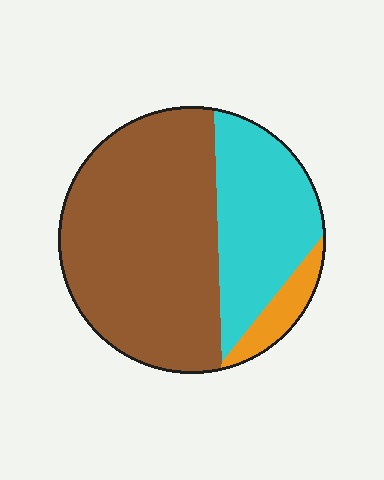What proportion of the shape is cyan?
Cyan covers 30% of the shape.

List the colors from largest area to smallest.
From largest to smallest: brown, cyan, orange.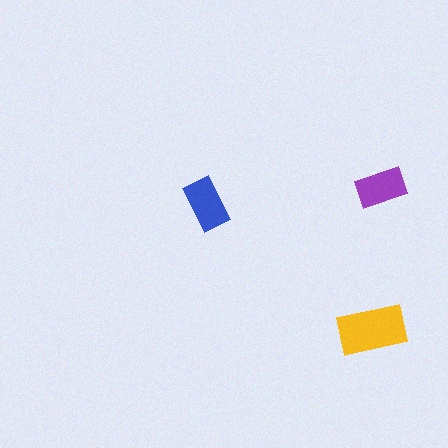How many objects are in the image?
There are 3 objects in the image.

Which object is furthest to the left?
The blue rectangle is leftmost.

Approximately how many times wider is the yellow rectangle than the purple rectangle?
About 1.5 times wider.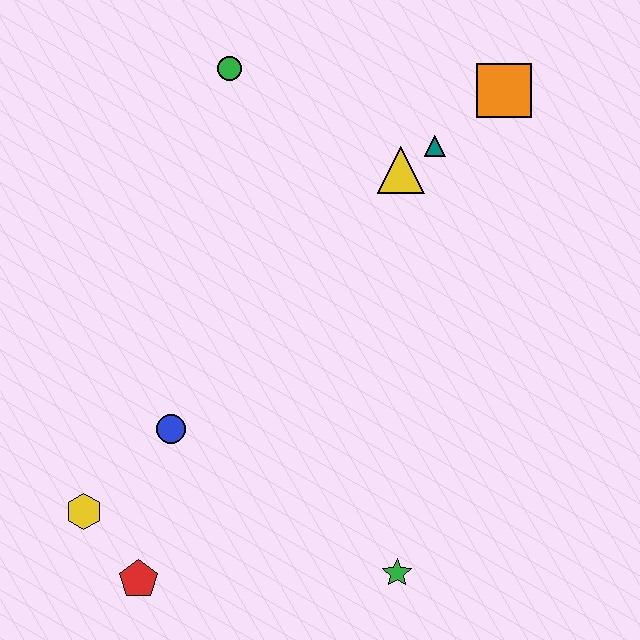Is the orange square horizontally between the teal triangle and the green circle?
No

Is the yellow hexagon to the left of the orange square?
Yes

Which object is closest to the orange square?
The teal triangle is closest to the orange square.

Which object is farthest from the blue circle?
The orange square is farthest from the blue circle.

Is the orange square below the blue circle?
No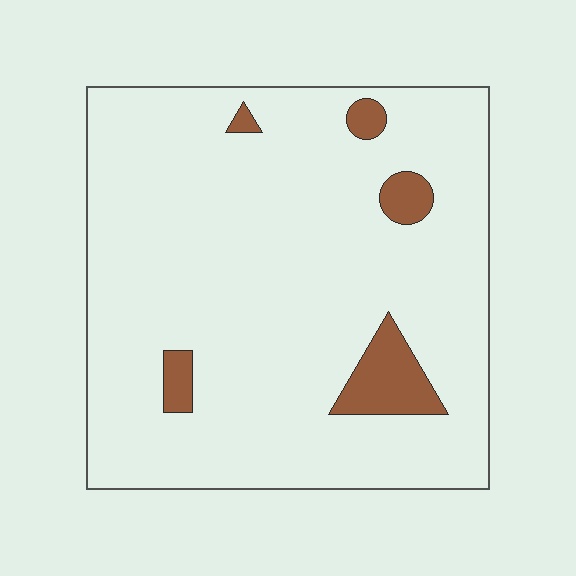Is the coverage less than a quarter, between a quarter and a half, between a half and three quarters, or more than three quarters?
Less than a quarter.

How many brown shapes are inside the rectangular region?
5.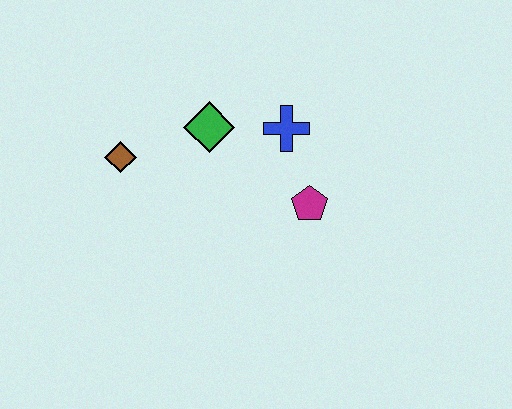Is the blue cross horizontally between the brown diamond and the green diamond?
No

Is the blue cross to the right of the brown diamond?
Yes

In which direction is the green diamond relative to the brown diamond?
The green diamond is to the right of the brown diamond.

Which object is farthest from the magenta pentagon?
The brown diamond is farthest from the magenta pentagon.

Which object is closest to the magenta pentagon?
The blue cross is closest to the magenta pentagon.